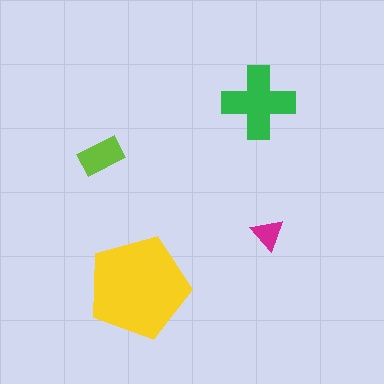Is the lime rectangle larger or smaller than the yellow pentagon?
Smaller.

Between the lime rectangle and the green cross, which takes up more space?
The green cross.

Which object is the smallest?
The magenta triangle.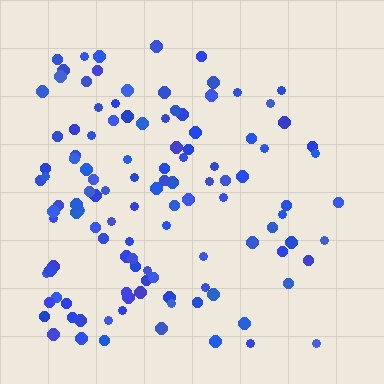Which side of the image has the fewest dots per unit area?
The right.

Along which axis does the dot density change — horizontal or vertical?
Horizontal.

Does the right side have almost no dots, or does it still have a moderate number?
Still a moderate number, just noticeably fewer than the left.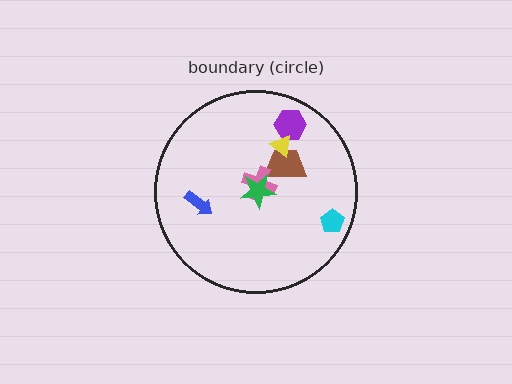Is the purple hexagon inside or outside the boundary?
Inside.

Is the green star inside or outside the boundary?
Inside.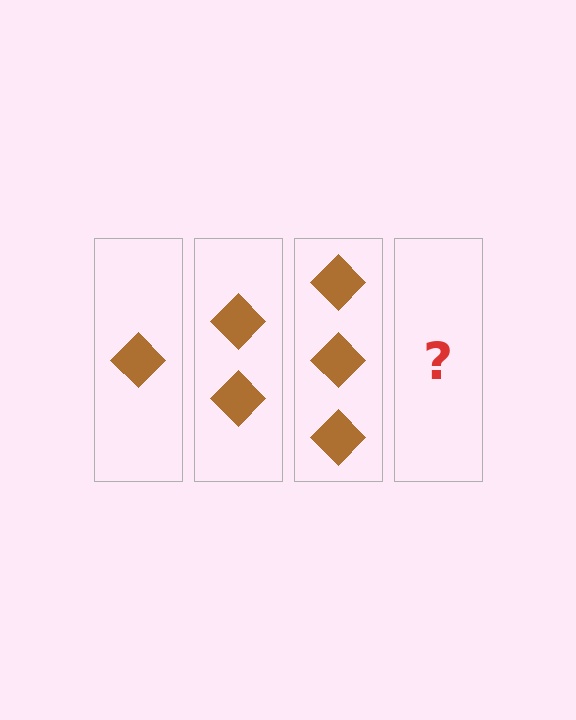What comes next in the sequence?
The next element should be 4 diamonds.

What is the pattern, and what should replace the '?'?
The pattern is that each step adds one more diamond. The '?' should be 4 diamonds.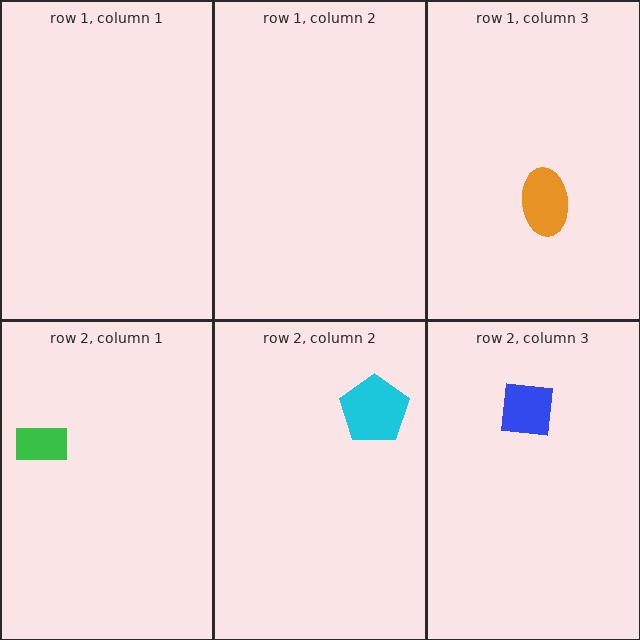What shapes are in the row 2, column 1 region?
The green rectangle.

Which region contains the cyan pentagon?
The row 2, column 2 region.